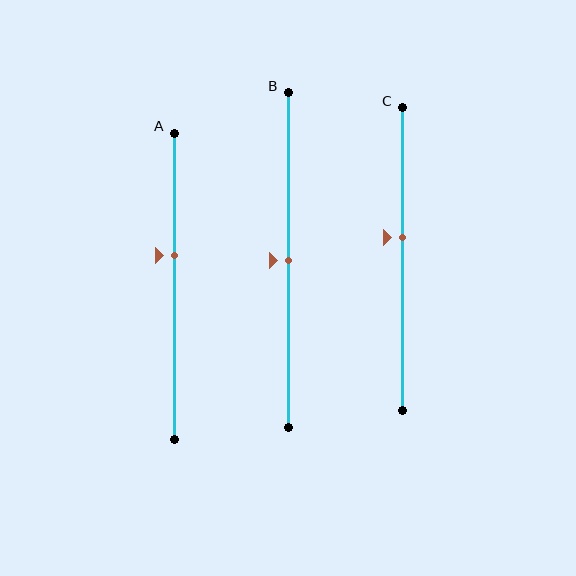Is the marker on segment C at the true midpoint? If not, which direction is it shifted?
No, the marker on segment C is shifted upward by about 7% of the segment length.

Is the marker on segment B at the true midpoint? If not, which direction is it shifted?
Yes, the marker on segment B is at the true midpoint.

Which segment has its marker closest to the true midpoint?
Segment B has its marker closest to the true midpoint.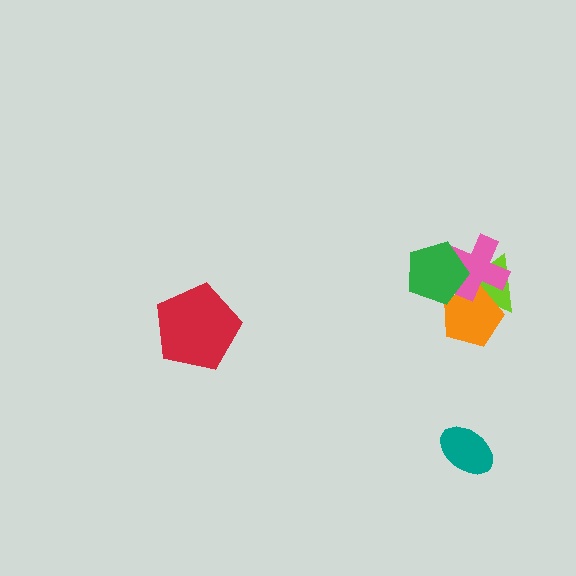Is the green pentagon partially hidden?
No, no other shape covers it.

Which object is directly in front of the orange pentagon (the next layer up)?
The pink cross is directly in front of the orange pentagon.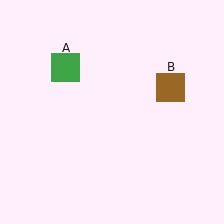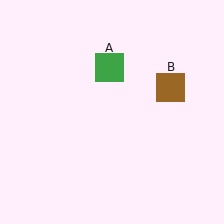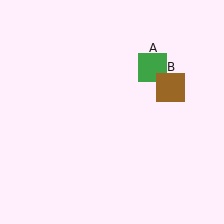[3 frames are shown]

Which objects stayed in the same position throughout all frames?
Brown square (object B) remained stationary.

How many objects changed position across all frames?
1 object changed position: green square (object A).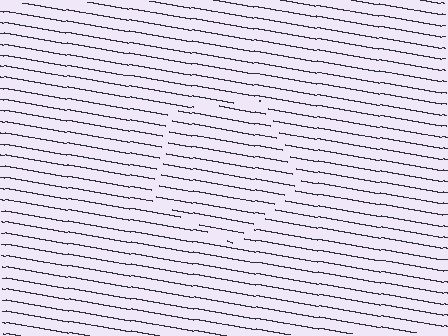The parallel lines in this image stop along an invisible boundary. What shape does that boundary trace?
An illusory pentagon. The interior of the shape contains the same grating, shifted by half a period — the contour is defined by the phase discontinuity where line-ends from the inner and outer gratings abut.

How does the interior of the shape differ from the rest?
The interior of the shape contains the same grating, shifted by half a period — the contour is defined by the phase discontinuity where line-ends from the inner and outer gratings abut.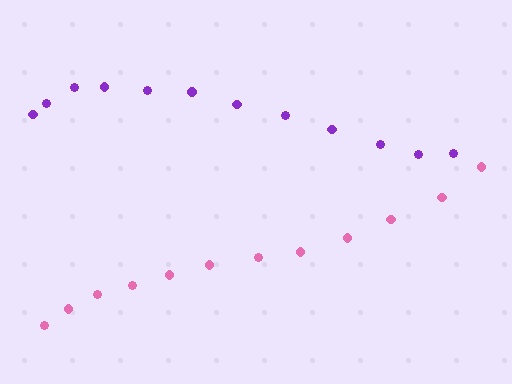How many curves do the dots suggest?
There are 2 distinct paths.